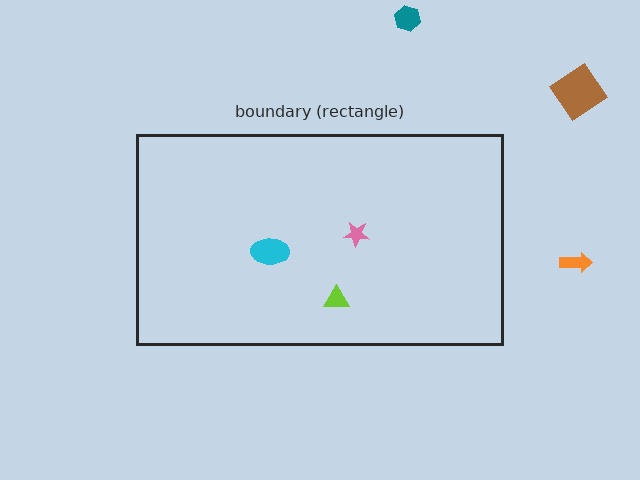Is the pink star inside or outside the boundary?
Inside.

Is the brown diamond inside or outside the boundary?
Outside.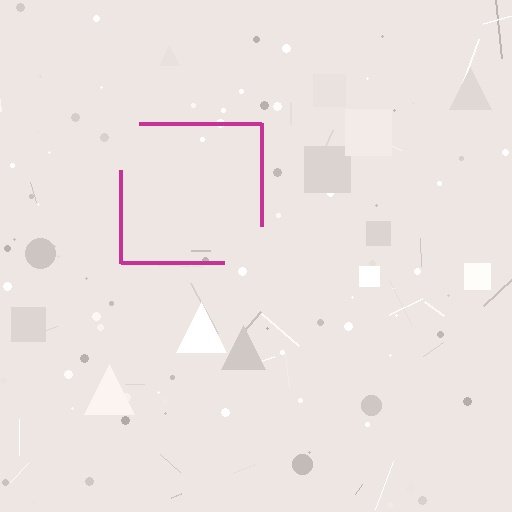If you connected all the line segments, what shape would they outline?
They would outline a square.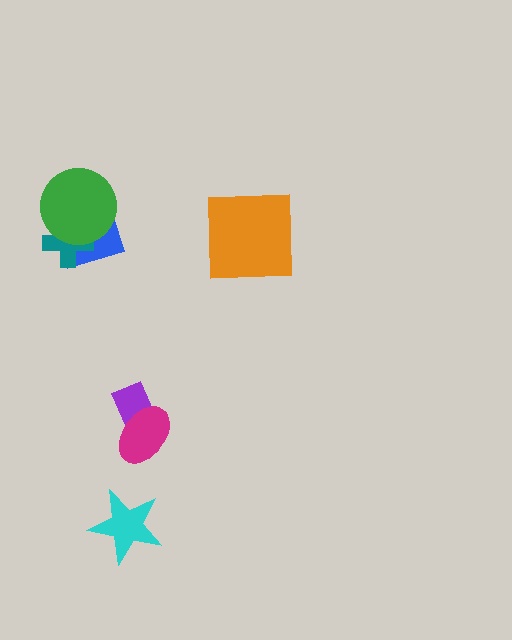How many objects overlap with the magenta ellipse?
1 object overlaps with the magenta ellipse.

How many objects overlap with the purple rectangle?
1 object overlaps with the purple rectangle.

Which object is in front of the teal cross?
The green circle is in front of the teal cross.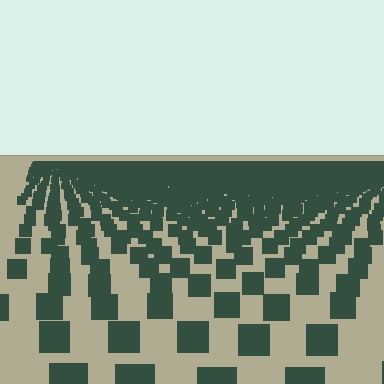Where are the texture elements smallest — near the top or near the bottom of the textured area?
Near the top.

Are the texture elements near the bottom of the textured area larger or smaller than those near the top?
Larger. Near the bottom, elements are closer to the viewer and appear at a bigger on-screen size.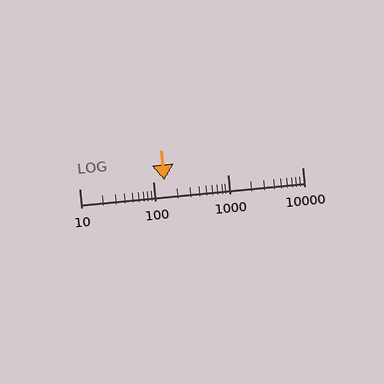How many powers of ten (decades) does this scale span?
The scale spans 3 decades, from 10 to 10000.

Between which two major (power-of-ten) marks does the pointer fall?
The pointer is between 100 and 1000.